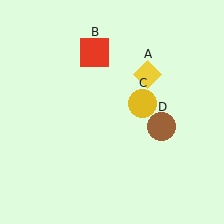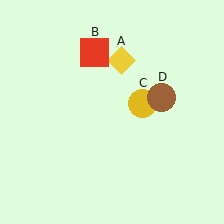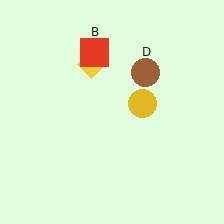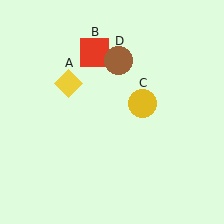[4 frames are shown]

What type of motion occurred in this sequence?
The yellow diamond (object A), brown circle (object D) rotated counterclockwise around the center of the scene.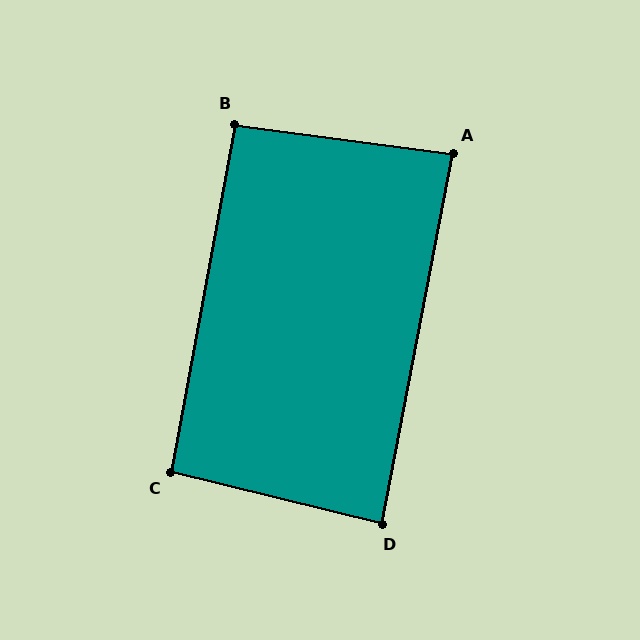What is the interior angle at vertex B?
Approximately 93 degrees (approximately right).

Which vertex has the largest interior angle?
C, at approximately 93 degrees.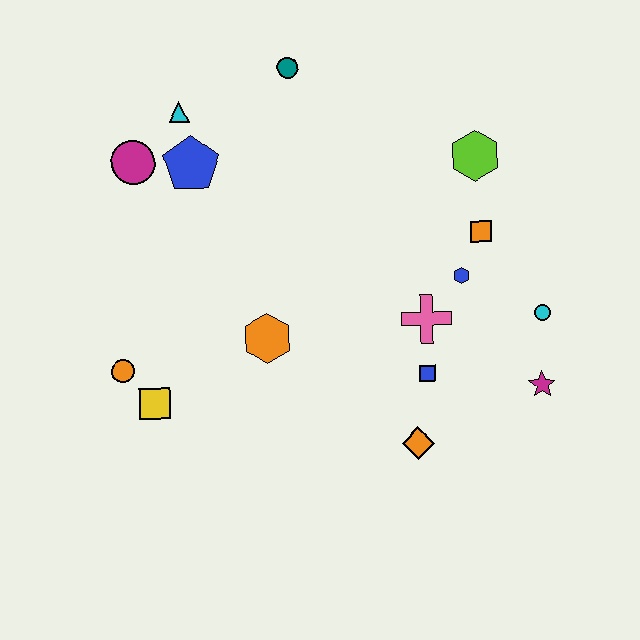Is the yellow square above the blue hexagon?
No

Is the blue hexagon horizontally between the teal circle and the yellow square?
No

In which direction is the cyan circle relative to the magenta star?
The cyan circle is above the magenta star.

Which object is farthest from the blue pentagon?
The magenta star is farthest from the blue pentagon.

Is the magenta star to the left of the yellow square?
No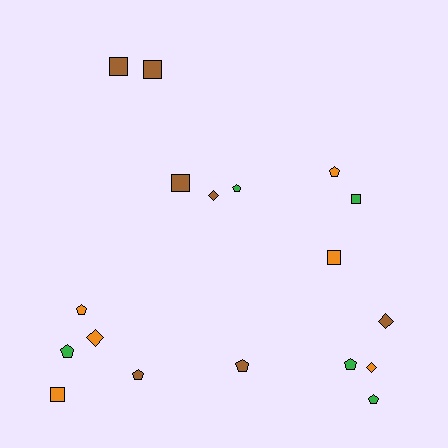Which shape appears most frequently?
Pentagon, with 8 objects.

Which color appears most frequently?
Brown, with 7 objects.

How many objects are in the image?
There are 18 objects.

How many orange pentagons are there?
There are 2 orange pentagons.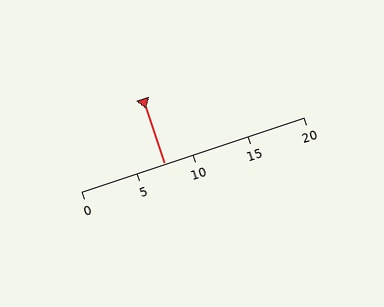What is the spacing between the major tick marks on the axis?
The major ticks are spaced 5 apart.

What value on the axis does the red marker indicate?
The marker indicates approximately 7.5.